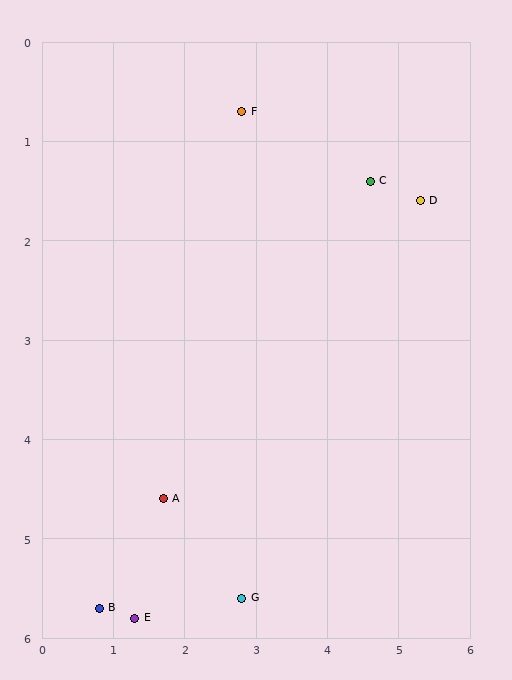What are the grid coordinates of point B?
Point B is at approximately (0.8, 5.7).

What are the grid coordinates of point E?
Point E is at approximately (1.3, 5.8).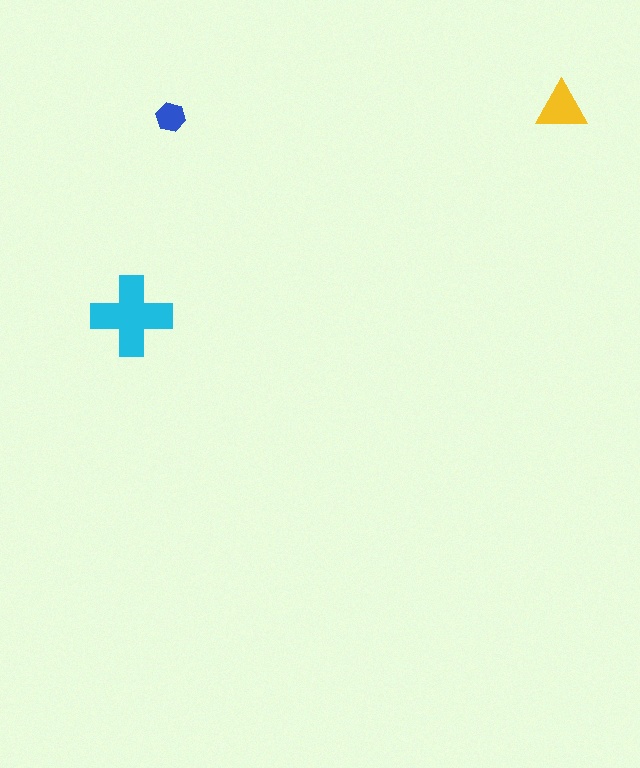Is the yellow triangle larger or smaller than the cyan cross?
Smaller.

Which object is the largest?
The cyan cross.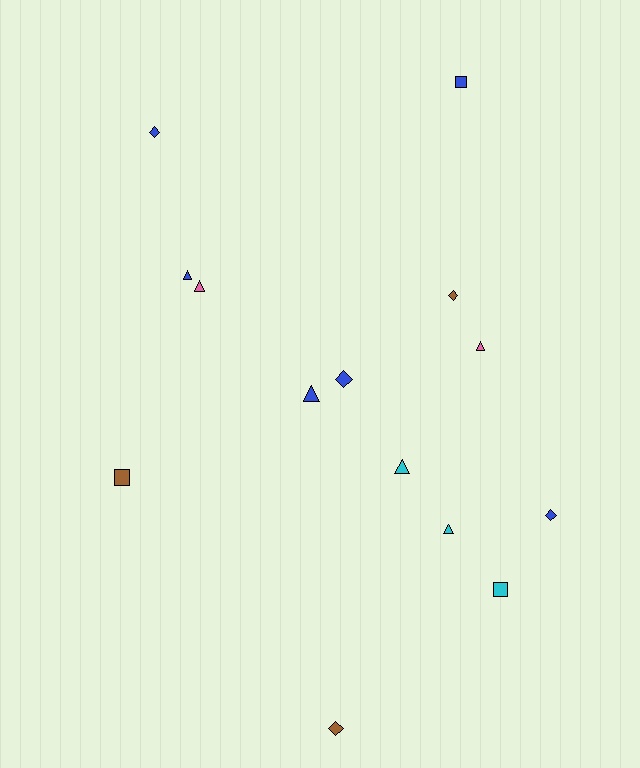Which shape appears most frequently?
Triangle, with 6 objects.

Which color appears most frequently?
Blue, with 6 objects.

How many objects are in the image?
There are 14 objects.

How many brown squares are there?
There is 1 brown square.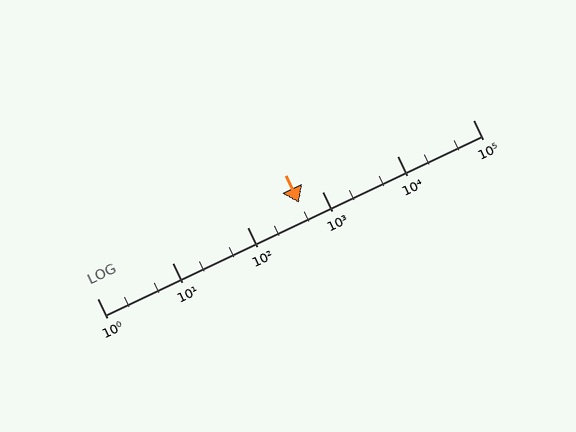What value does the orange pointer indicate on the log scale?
The pointer indicates approximately 490.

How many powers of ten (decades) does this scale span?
The scale spans 5 decades, from 1 to 100000.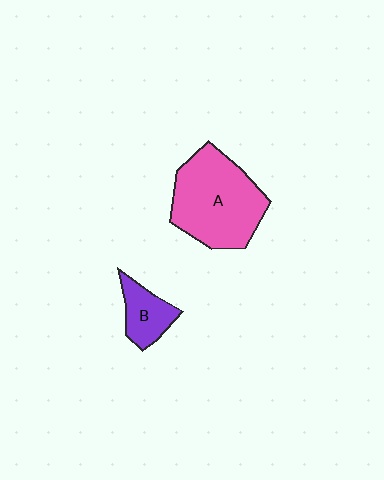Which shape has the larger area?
Shape A (pink).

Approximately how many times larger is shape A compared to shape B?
Approximately 2.8 times.